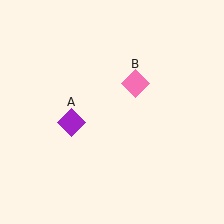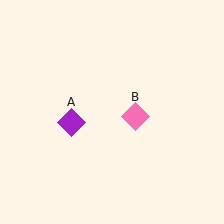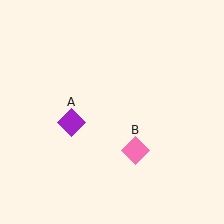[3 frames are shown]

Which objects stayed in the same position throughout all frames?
Purple diamond (object A) remained stationary.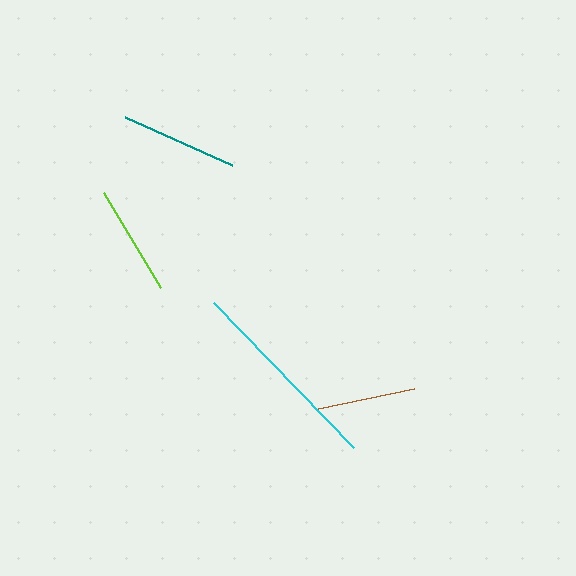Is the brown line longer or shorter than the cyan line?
The cyan line is longer than the brown line.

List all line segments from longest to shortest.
From longest to shortest: cyan, teal, lime, brown.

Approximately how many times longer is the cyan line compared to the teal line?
The cyan line is approximately 1.7 times the length of the teal line.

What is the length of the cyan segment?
The cyan segment is approximately 201 pixels long.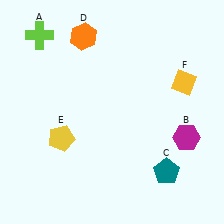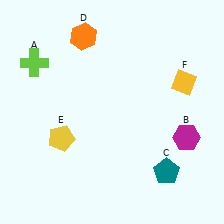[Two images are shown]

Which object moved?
The lime cross (A) moved down.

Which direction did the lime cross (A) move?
The lime cross (A) moved down.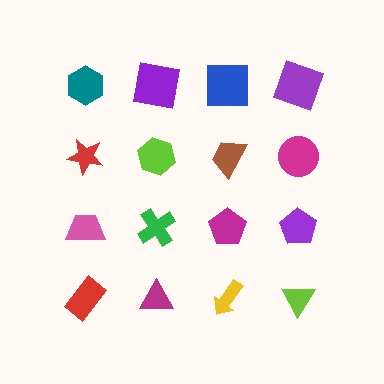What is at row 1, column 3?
A blue square.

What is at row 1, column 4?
A purple square.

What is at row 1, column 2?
A purple square.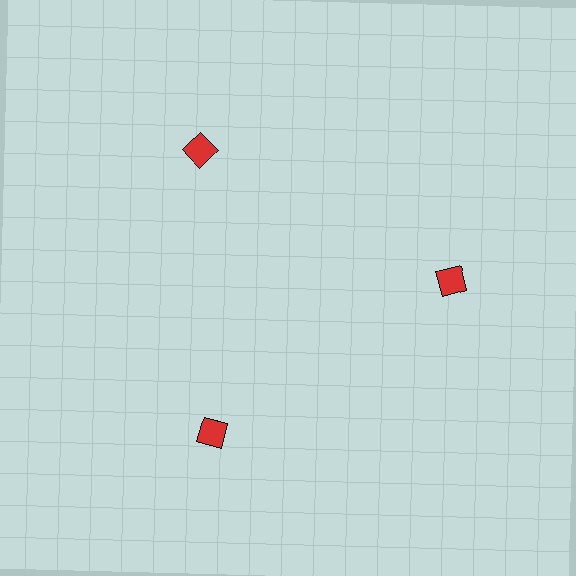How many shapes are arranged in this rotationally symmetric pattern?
There are 3 shapes, arranged in 3 groups of 1.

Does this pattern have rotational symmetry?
Yes, this pattern has 3-fold rotational symmetry. It looks the same after rotating 120 degrees around the center.